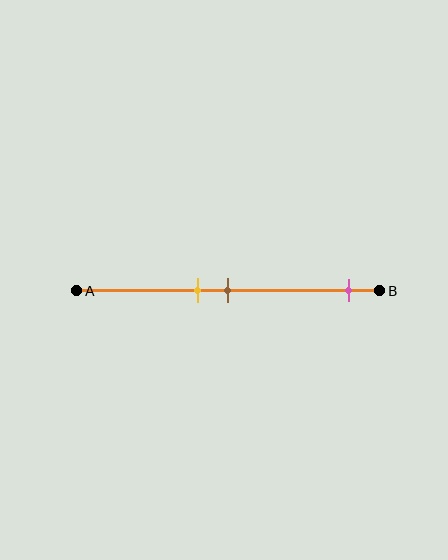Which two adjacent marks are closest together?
The yellow and brown marks are the closest adjacent pair.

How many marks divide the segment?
There are 3 marks dividing the segment.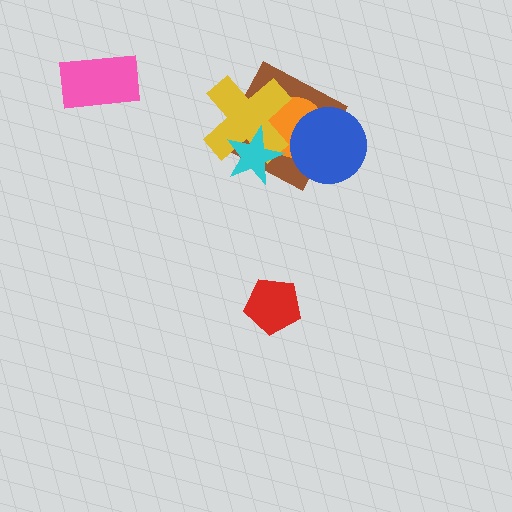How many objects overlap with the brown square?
4 objects overlap with the brown square.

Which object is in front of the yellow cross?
The cyan star is in front of the yellow cross.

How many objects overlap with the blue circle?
2 objects overlap with the blue circle.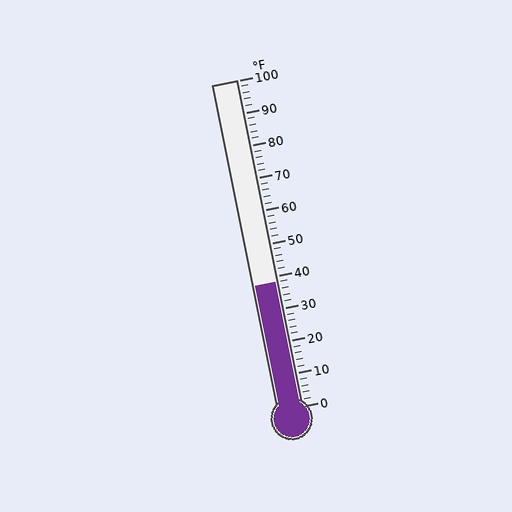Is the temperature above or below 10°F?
The temperature is above 10°F.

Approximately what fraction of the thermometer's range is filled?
The thermometer is filled to approximately 40% of its range.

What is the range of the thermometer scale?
The thermometer scale ranges from 0°F to 100°F.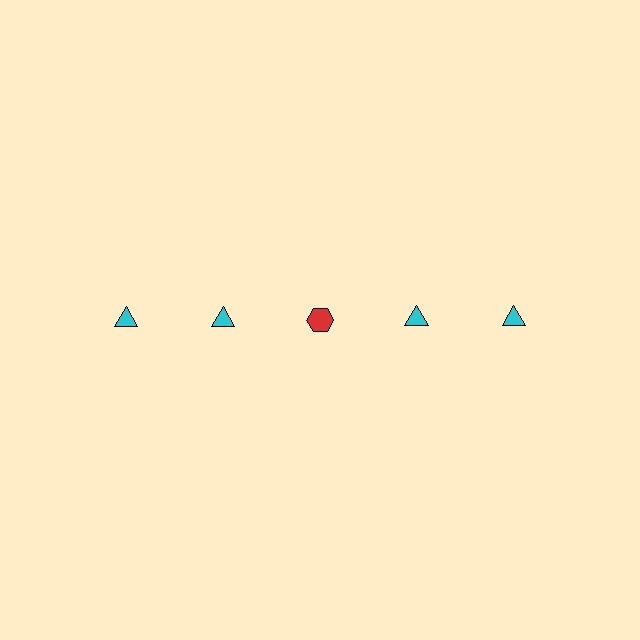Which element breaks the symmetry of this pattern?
The red hexagon in the top row, center column breaks the symmetry. All other shapes are cyan triangles.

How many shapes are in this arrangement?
There are 5 shapes arranged in a grid pattern.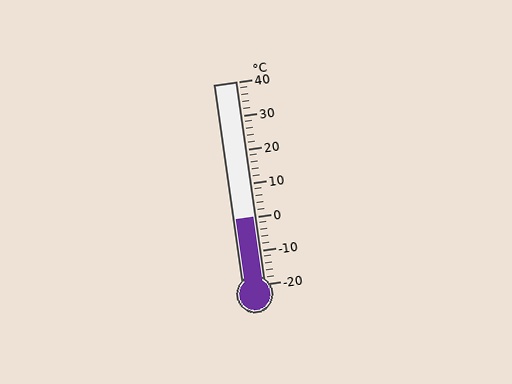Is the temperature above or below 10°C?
The temperature is below 10°C.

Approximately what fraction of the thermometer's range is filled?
The thermometer is filled to approximately 35% of its range.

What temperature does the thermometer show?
The thermometer shows approximately 0°C.